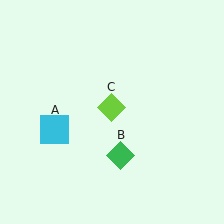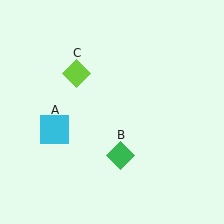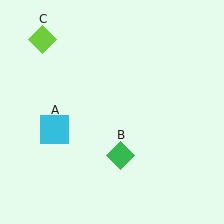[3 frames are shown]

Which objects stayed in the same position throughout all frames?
Cyan square (object A) and green diamond (object B) remained stationary.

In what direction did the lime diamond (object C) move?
The lime diamond (object C) moved up and to the left.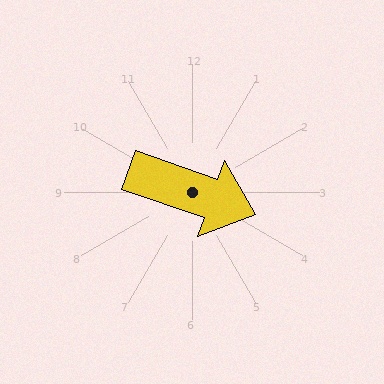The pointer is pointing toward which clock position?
Roughly 4 o'clock.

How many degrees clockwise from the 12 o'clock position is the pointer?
Approximately 109 degrees.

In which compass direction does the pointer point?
East.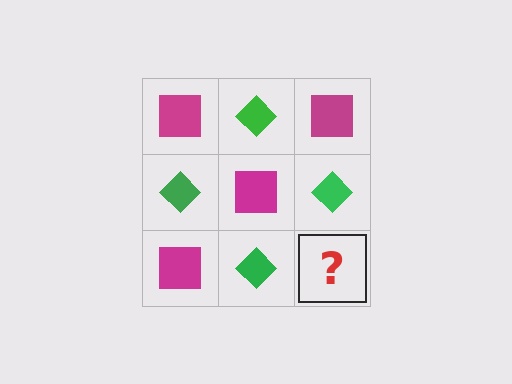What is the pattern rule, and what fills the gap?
The rule is that it alternates magenta square and green diamond in a checkerboard pattern. The gap should be filled with a magenta square.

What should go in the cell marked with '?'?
The missing cell should contain a magenta square.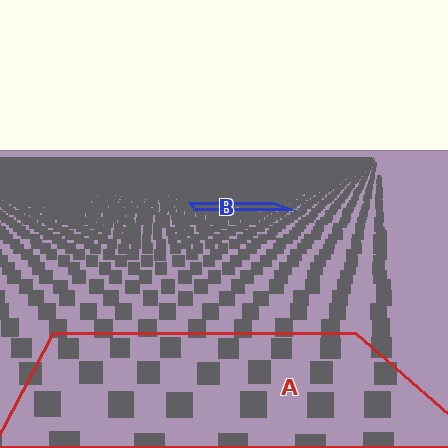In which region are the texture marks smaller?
The texture marks are smaller in region B, because it is farther away.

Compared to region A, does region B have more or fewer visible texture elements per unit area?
Region B has more texture elements per unit area — they are packed more densely because it is farther away.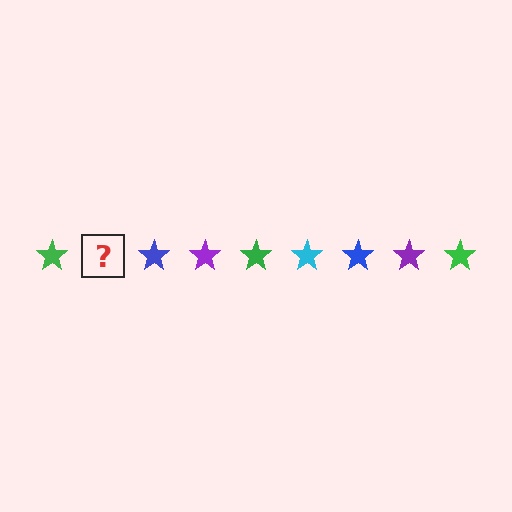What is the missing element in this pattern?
The missing element is a cyan star.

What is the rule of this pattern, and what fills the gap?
The rule is that the pattern cycles through green, cyan, blue, purple stars. The gap should be filled with a cyan star.